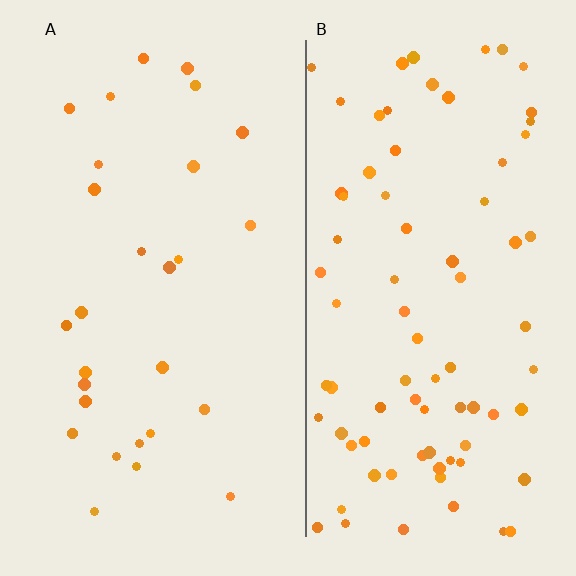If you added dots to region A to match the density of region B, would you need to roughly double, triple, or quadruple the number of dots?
Approximately triple.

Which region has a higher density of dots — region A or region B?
B (the right).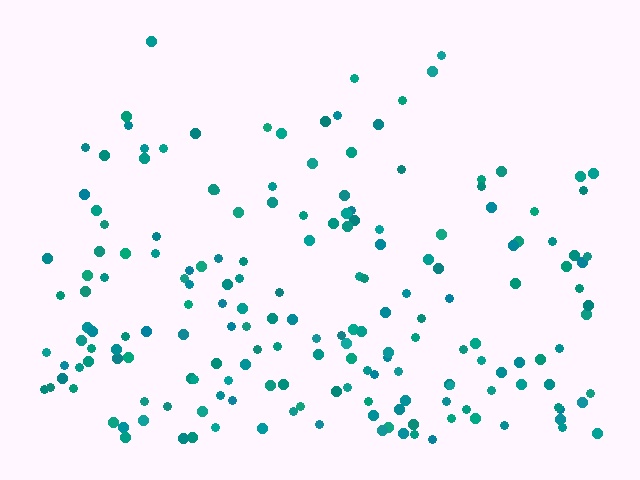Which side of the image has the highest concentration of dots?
The bottom.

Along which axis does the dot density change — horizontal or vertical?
Vertical.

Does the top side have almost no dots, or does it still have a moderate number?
Still a moderate number, just noticeably fewer than the bottom.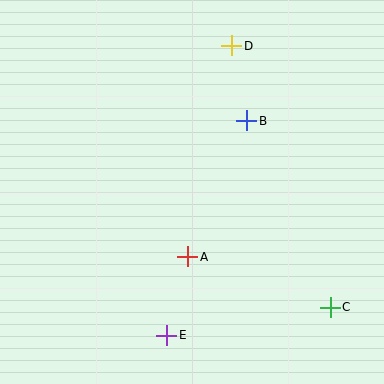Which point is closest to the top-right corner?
Point D is closest to the top-right corner.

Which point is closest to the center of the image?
Point A at (188, 257) is closest to the center.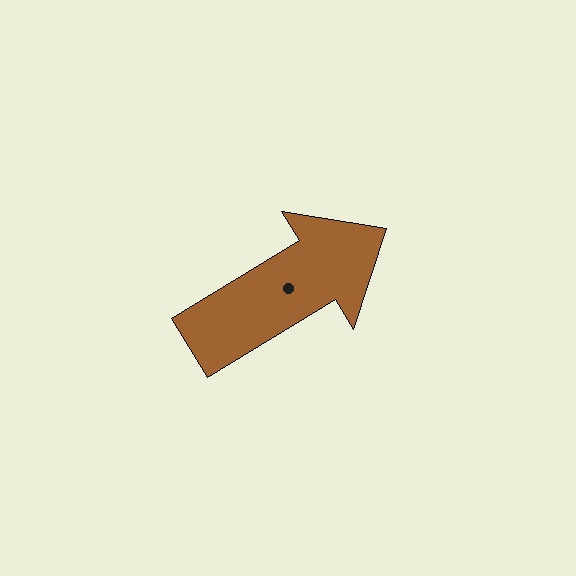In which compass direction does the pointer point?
Northeast.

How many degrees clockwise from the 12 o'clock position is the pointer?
Approximately 59 degrees.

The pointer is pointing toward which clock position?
Roughly 2 o'clock.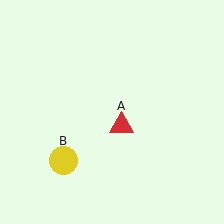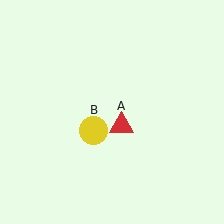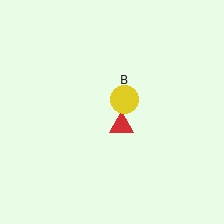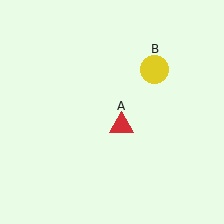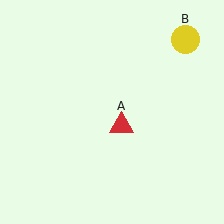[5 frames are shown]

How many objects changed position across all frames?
1 object changed position: yellow circle (object B).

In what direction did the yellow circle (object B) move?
The yellow circle (object B) moved up and to the right.